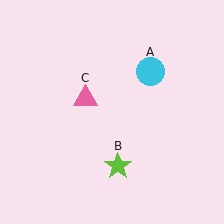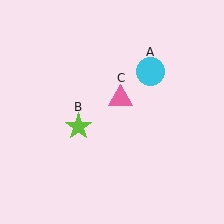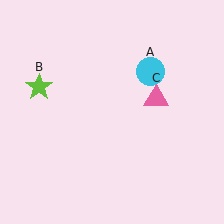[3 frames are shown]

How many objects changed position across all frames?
2 objects changed position: lime star (object B), pink triangle (object C).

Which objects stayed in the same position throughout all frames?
Cyan circle (object A) remained stationary.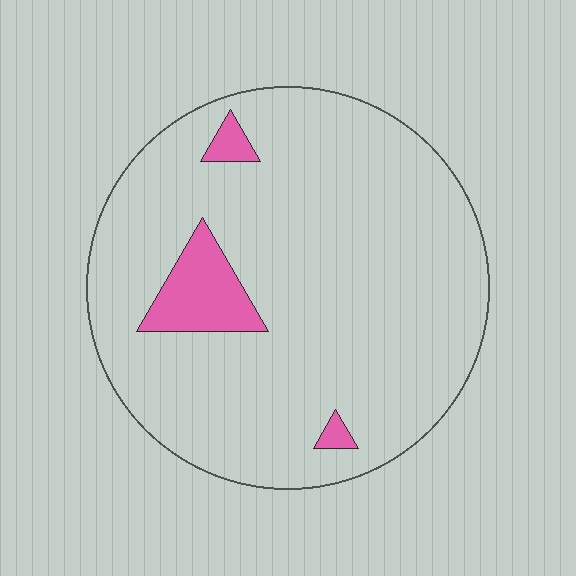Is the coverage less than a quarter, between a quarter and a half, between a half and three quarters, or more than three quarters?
Less than a quarter.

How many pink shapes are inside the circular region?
3.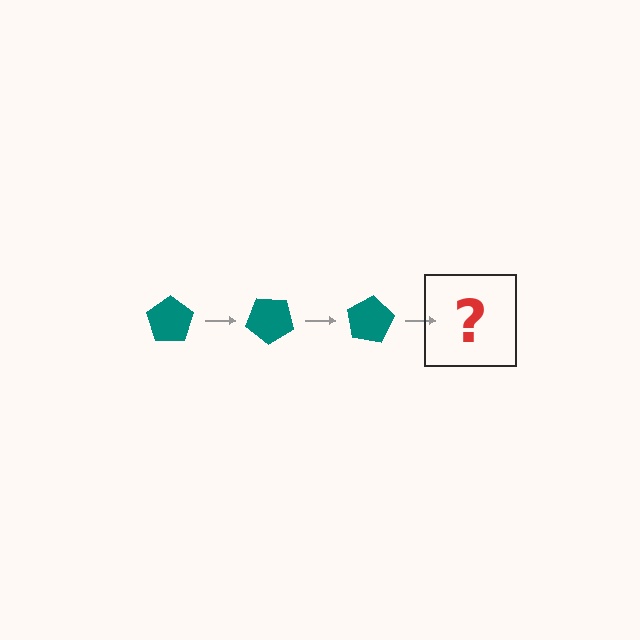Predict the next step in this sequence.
The next step is a teal pentagon rotated 120 degrees.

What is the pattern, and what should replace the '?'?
The pattern is that the pentagon rotates 40 degrees each step. The '?' should be a teal pentagon rotated 120 degrees.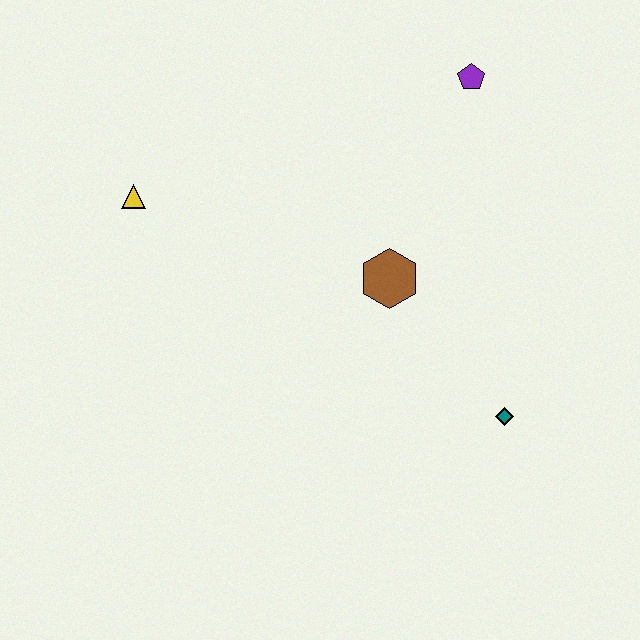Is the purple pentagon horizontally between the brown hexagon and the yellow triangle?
No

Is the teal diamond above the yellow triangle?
No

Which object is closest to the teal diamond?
The brown hexagon is closest to the teal diamond.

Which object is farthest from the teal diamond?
The yellow triangle is farthest from the teal diamond.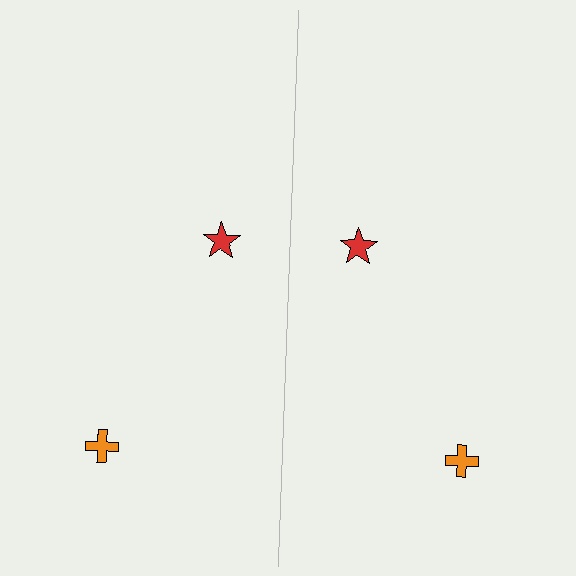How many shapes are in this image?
There are 4 shapes in this image.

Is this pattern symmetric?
Yes, this pattern has bilateral (reflection) symmetry.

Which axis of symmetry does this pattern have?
The pattern has a vertical axis of symmetry running through the center of the image.